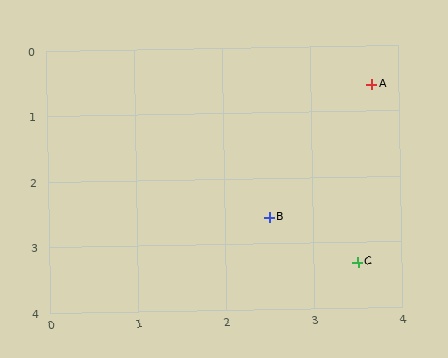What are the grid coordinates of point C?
Point C is at approximately (3.5, 3.3).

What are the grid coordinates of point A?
Point A is at approximately (3.7, 0.6).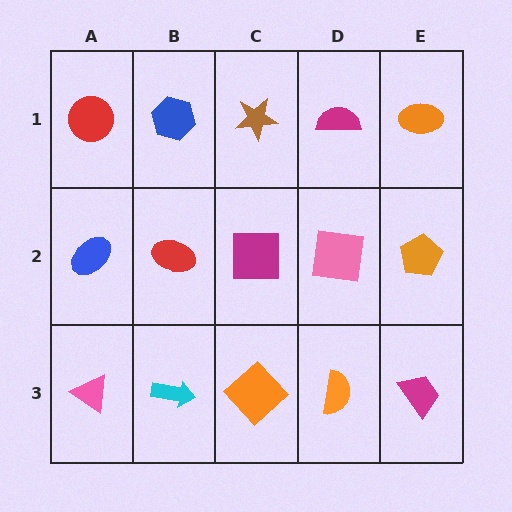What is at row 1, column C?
A brown star.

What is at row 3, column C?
An orange diamond.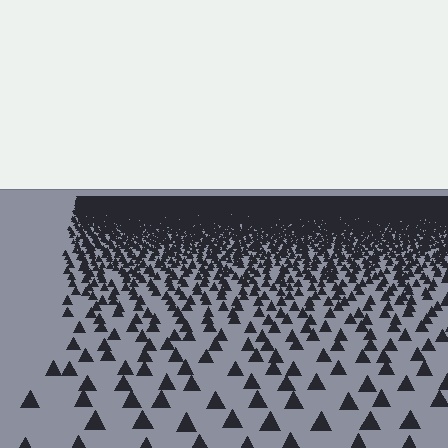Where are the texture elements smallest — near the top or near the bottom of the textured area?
Near the top.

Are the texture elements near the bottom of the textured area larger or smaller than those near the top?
Larger. Near the bottom, elements are closer to the viewer and appear at a bigger on-screen size.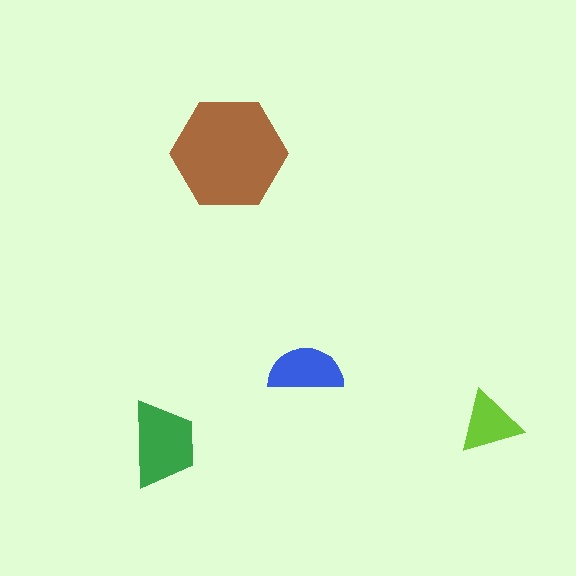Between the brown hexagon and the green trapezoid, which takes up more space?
The brown hexagon.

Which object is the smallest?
The lime triangle.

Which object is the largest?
The brown hexagon.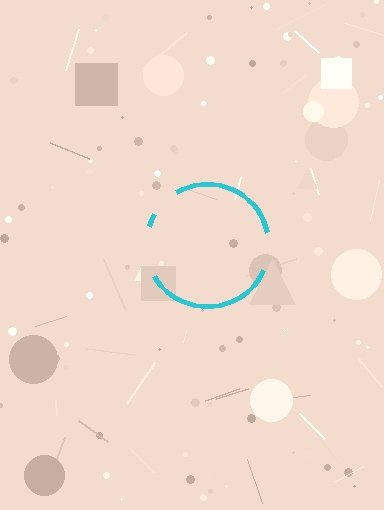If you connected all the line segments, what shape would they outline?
They would outline a circle.